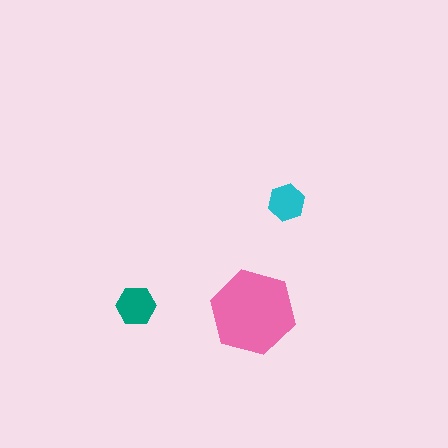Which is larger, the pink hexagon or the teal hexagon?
The pink one.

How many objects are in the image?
There are 3 objects in the image.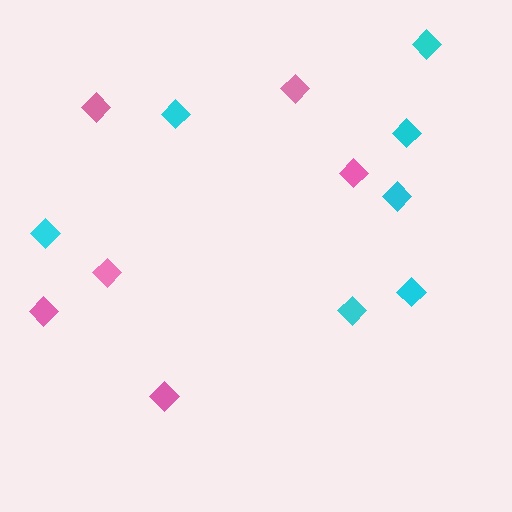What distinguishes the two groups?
There are 2 groups: one group of pink diamonds (6) and one group of cyan diamonds (7).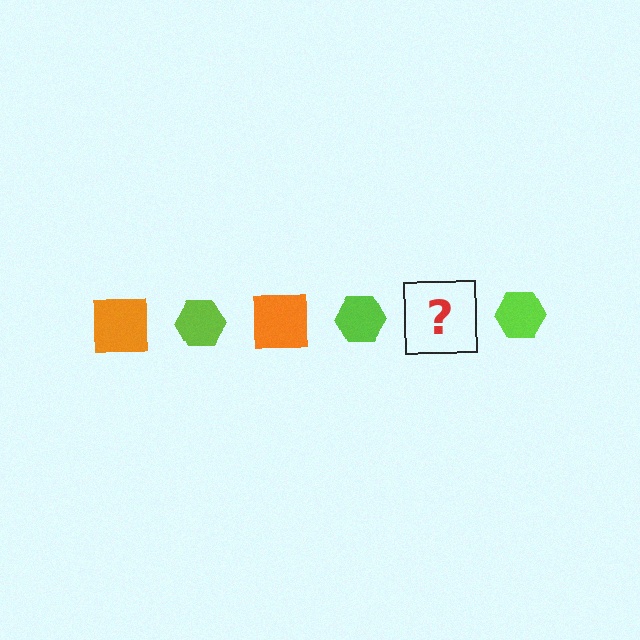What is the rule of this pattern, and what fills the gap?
The rule is that the pattern alternates between orange square and lime hexagon. The gap should be filled with an orange square.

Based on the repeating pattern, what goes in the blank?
The blank should be an orange square.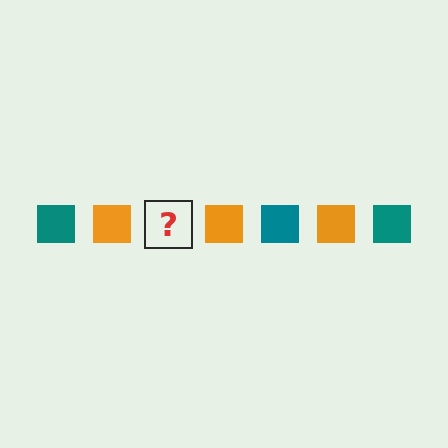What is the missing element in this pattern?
The missing element is a teal square.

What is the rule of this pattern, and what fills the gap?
The rule is that the pattern cycles through teal, orange squares. The gap should be filled with a teal square.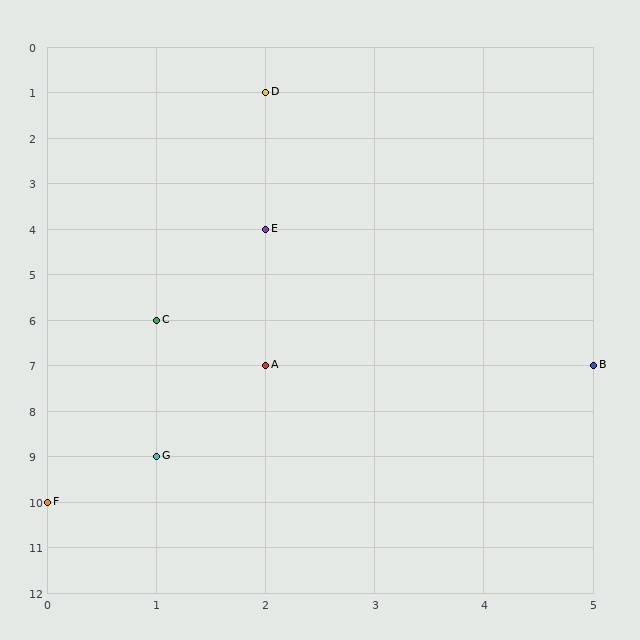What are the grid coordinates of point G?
Point G is at grid coordinates (1, 9).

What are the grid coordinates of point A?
Point A is at grid coordinates (2, 7).